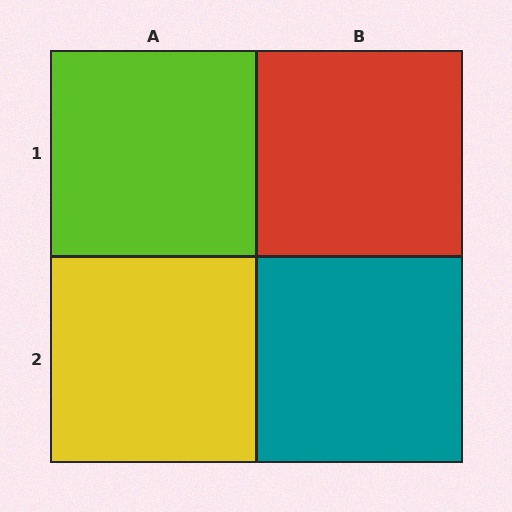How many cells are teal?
1 cell is teal.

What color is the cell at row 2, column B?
Teal.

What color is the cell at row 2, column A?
Yellow.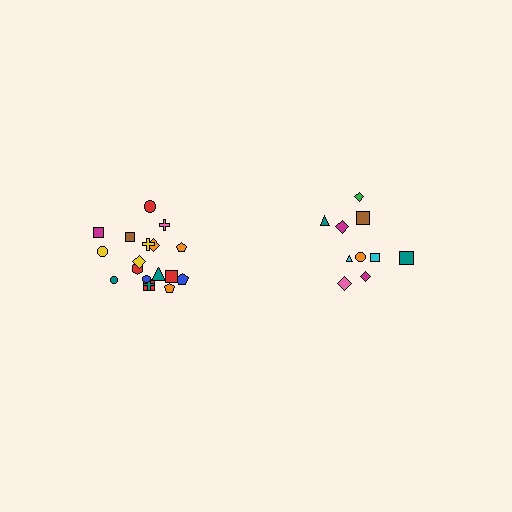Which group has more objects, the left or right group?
The left group.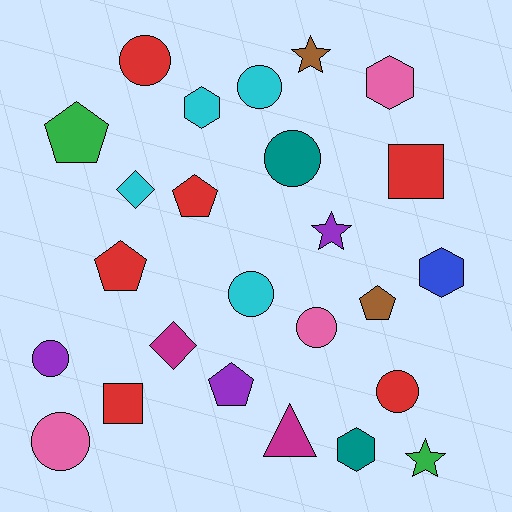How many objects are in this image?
There are 25 objects.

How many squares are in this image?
There are 2 squares.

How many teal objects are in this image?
There are 2 teal objects.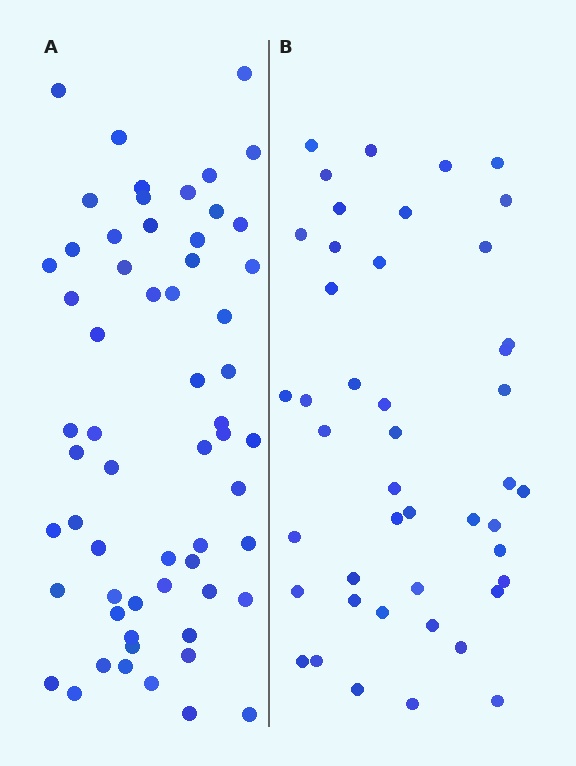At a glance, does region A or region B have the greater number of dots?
Region A (the left region) has more dots.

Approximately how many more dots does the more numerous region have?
Region A has approximately 15 more dots than region B.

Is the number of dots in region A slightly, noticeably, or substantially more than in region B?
Region A has noticeably more, but not dramatically so. The ratio is roughly 1.3 to 1.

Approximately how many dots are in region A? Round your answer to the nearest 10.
About 60 dots.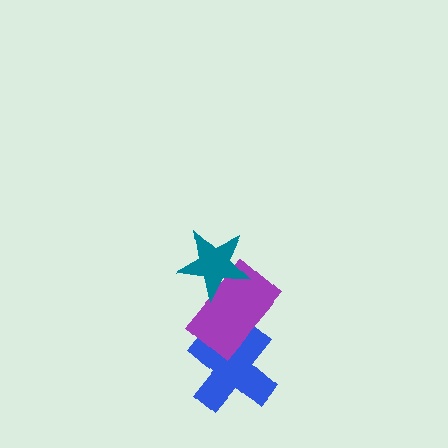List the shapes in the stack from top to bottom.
From top to bottom: the teal star, the purple rectangle, the blue cross.